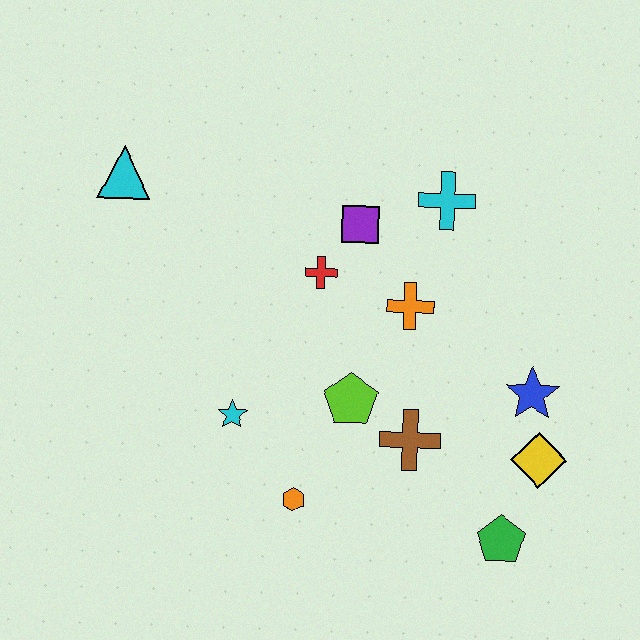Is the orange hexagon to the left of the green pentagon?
Yes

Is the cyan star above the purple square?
No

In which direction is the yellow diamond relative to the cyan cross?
The yellow diamond is below the cyan cross.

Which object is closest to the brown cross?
The lime pentagon is closest to the brown cross.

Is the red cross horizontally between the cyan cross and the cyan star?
Yes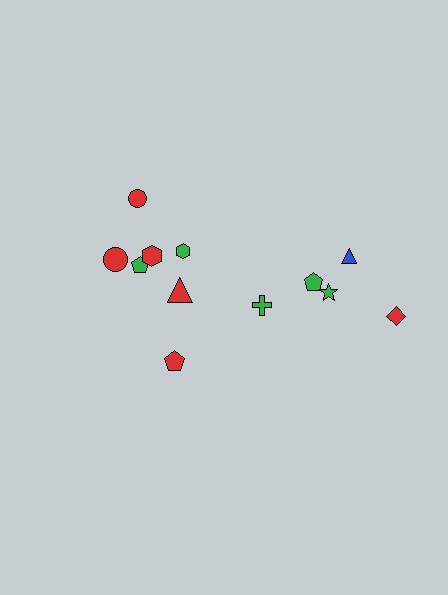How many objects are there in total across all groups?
There are 12 objects.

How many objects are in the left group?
There are 7 objects.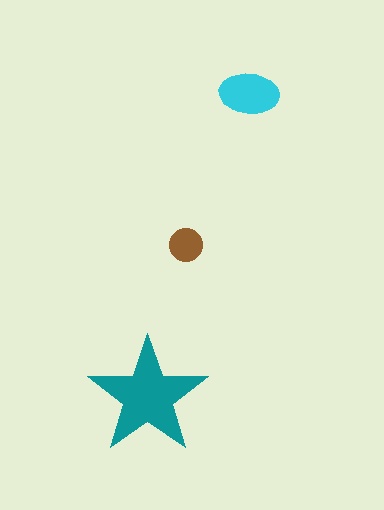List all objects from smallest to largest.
The brown circle, the cyan ellipse, the teal star.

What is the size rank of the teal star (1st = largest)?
1st.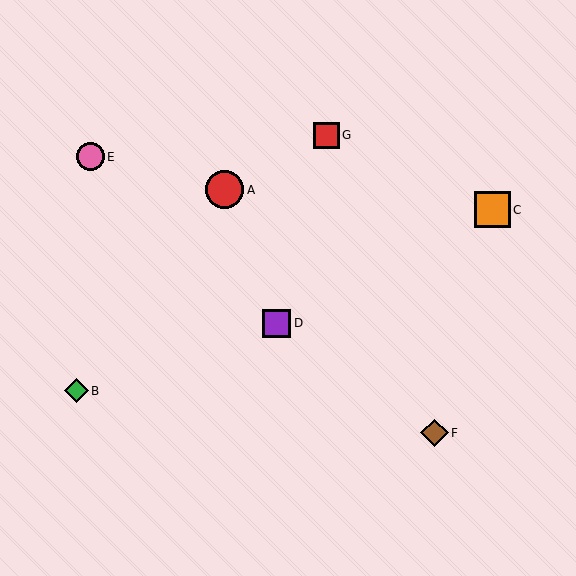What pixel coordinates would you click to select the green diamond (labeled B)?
Click at (76, 391) to select the green diamond B.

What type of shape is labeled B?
Shape B is a green diamond.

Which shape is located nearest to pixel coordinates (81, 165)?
The pink circle (labeled E) at (90, 157) is nearest to that location.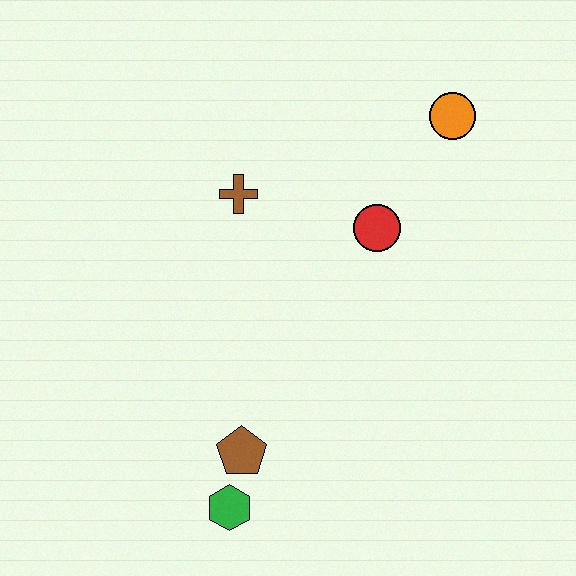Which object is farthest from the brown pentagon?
The orange circle is farthest from the brown pentagon.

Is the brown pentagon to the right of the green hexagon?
Yes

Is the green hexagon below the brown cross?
Yes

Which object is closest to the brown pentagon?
The green hexagon is closest to the brown pentagon.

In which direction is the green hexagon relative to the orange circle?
The green hexagon is below the orange circle.